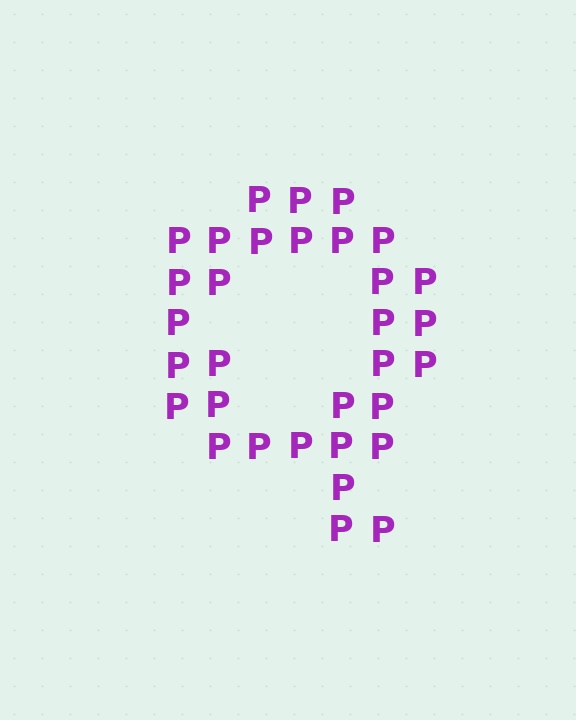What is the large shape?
The large shape is the letter Q.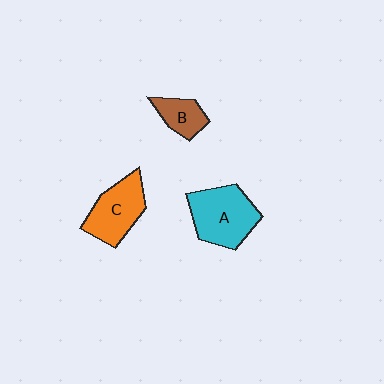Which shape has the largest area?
Shape A (cyan).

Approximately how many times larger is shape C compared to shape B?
Approximately 1.8 times.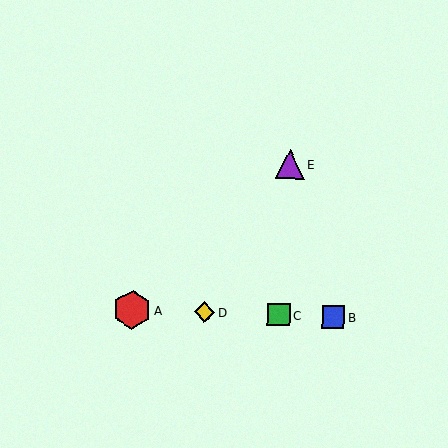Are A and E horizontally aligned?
No, A is at y≈310 and E is at y≈165.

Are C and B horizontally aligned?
Yes, both are at y≈315.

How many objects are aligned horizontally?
4 objects (A, B, C, D) are aligned horizontally.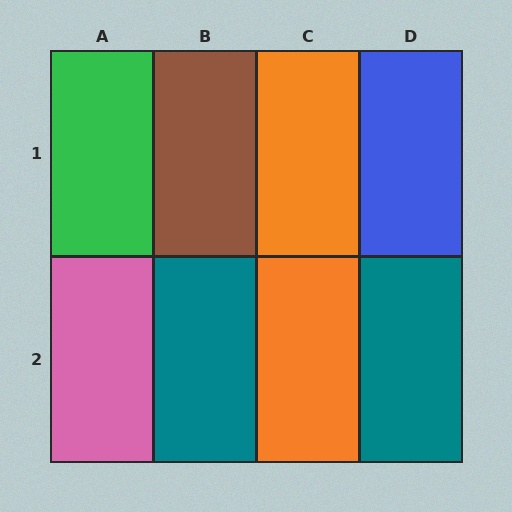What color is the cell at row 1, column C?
Orange.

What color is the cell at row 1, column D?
Blue.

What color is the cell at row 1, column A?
Green.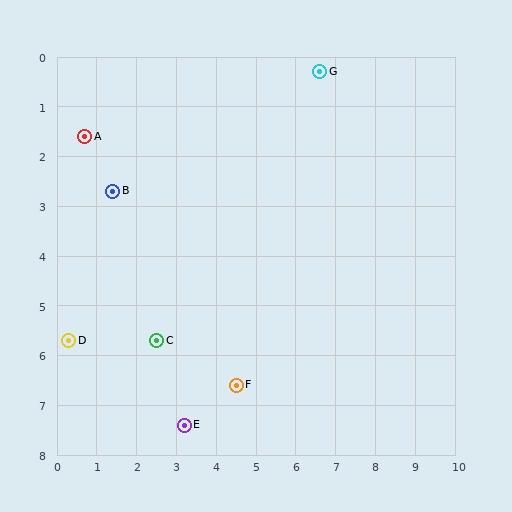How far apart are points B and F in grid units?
Points B and F are about 5.0 grid units apart.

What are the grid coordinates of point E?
Point E is at approximately (3.2, 7.4).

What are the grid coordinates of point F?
Point F is at approximately (4.5, 6.6).